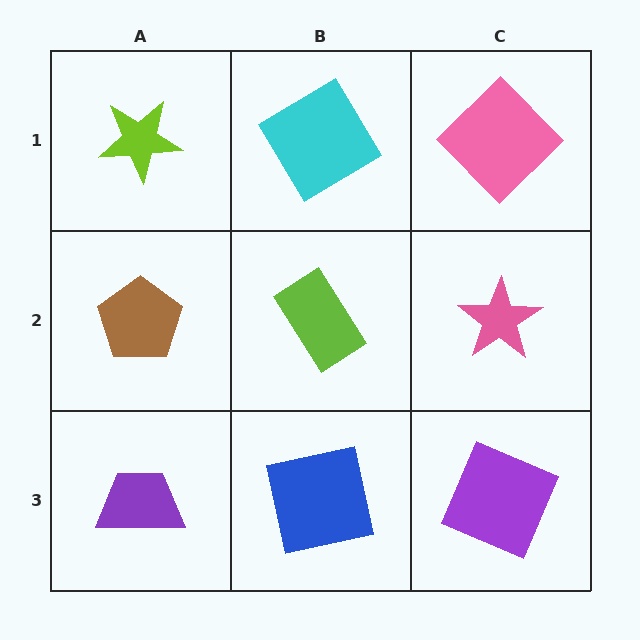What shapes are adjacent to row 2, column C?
A pink diamond (row 1, column C), a purple square (row 3, column C), a lime rectangle (row 2, column B).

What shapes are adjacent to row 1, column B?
A lime rectangle (row 2, column B), a lime star (row 1, column A), a pink diamond (row 1, column C).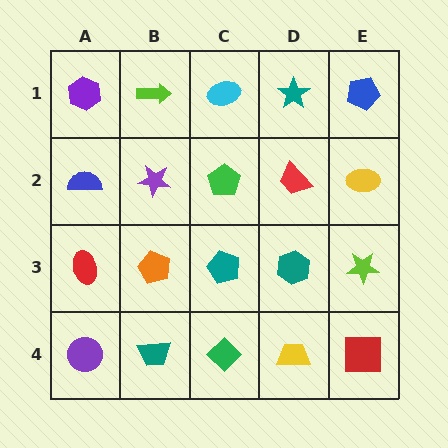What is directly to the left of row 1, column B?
A purple hexagon.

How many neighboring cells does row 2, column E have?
3.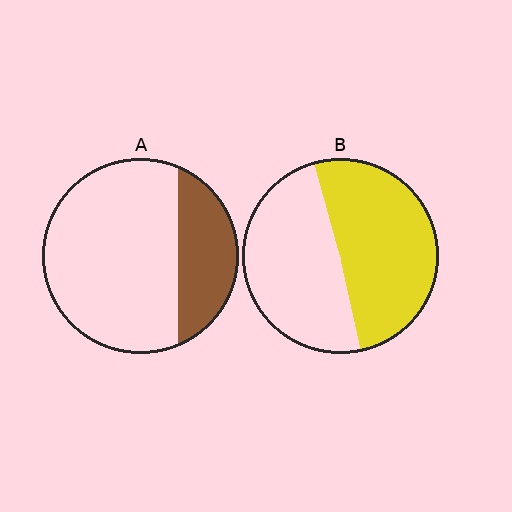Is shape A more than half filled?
No.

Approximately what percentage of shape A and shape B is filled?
A is approximately 25% and B is approximately 50%.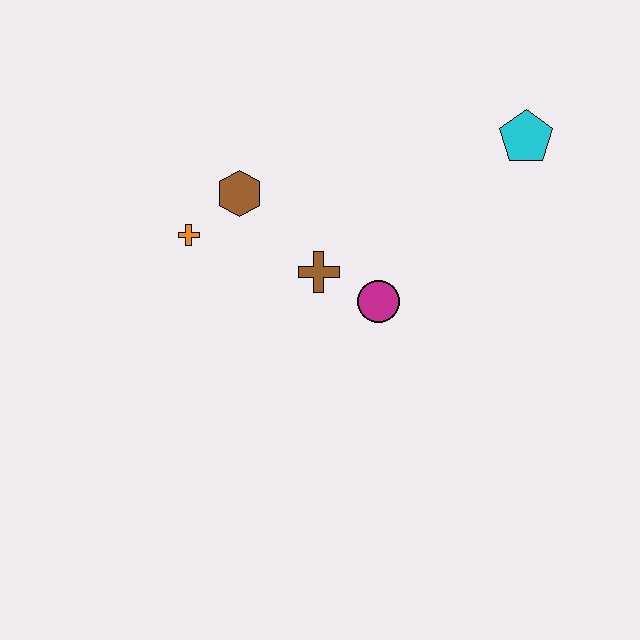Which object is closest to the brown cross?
The magenta circle is closest to the brown cross.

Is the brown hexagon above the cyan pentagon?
No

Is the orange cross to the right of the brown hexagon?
No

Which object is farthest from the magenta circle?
The cyan pentagon is farthest from the magenta circle.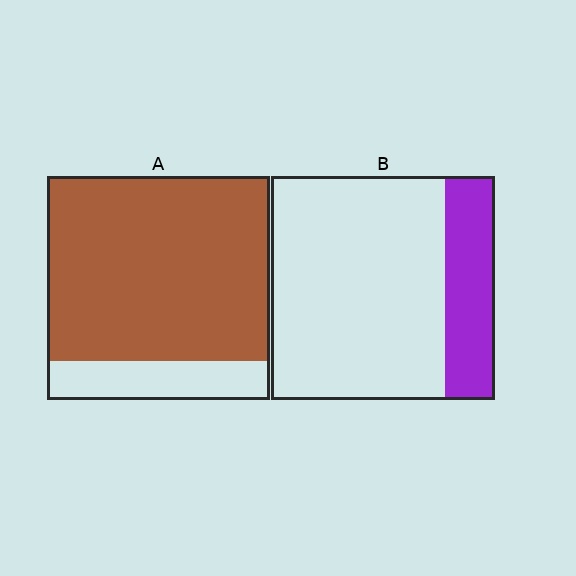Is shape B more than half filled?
No.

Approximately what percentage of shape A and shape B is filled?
A is approximately 85% and B is approximately 20%.